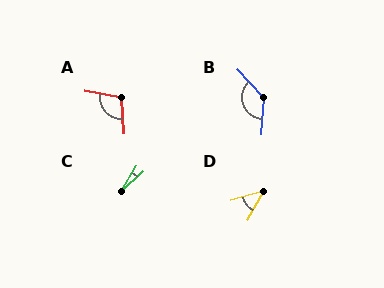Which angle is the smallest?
C, at approximately 16 degrees.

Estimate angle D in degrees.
Approximately 45 degrees.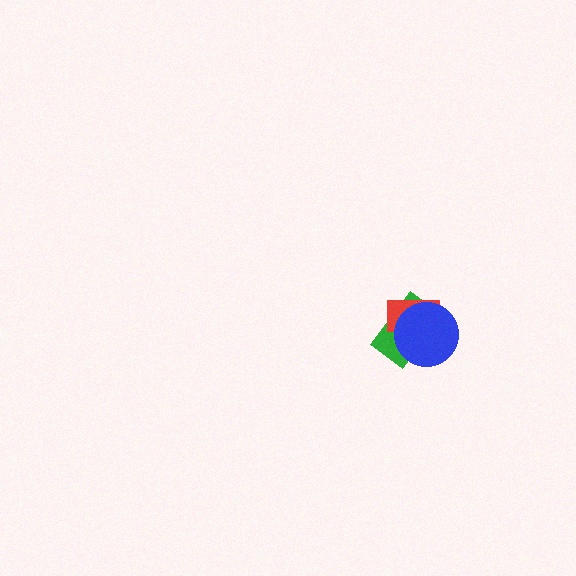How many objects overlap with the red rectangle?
2 objects overlap with the red rectangle.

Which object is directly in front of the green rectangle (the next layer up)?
The red rectangle is directly in front of the green rectangle.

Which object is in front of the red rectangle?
The blue circle is in front of the red rectangle.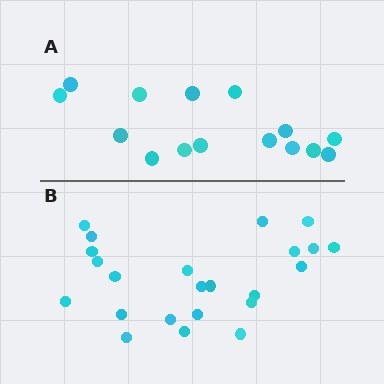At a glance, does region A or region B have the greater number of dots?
Region B (the bottom region) has more dots.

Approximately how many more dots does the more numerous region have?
Region B has roughly 8 or so more dots than region A.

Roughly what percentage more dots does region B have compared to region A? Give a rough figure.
About 55% more.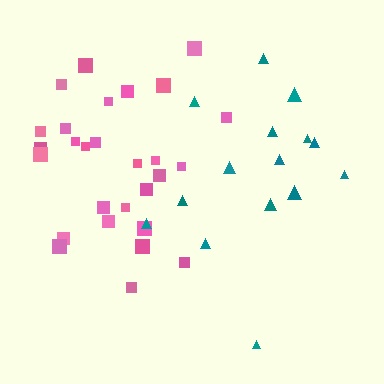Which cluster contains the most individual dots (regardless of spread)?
Pink (28).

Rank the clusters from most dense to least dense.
pink, teal.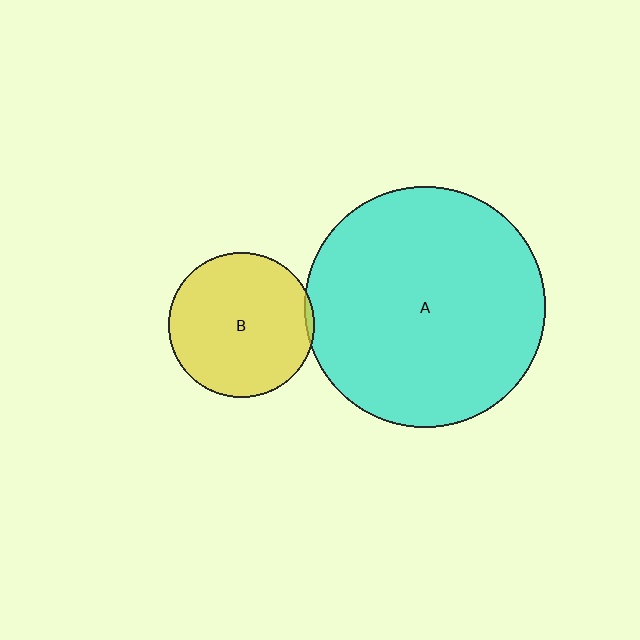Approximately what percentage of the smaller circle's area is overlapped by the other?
Approximately 5%.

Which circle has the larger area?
Circle A (cyan).